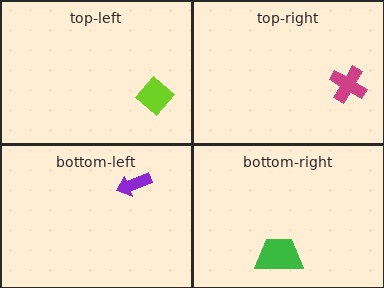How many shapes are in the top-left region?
1.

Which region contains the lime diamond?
The top-left region.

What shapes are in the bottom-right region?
The green trapezoid.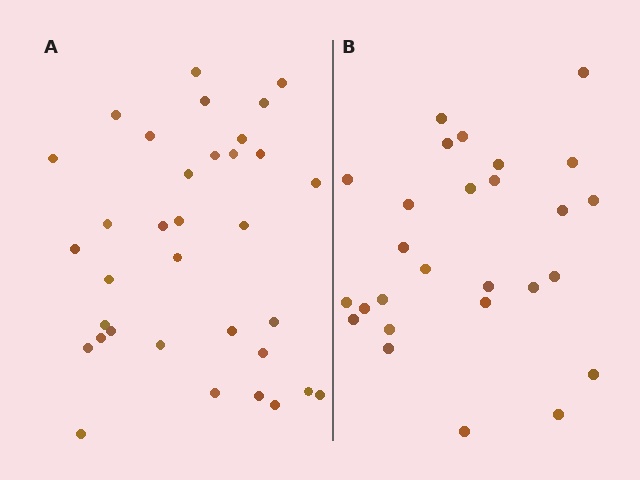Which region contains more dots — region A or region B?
Region A (the left region) has more dots.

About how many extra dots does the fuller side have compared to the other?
Region A has roughly 8 or so more dots than region B.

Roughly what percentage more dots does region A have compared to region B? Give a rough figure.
About 25% more.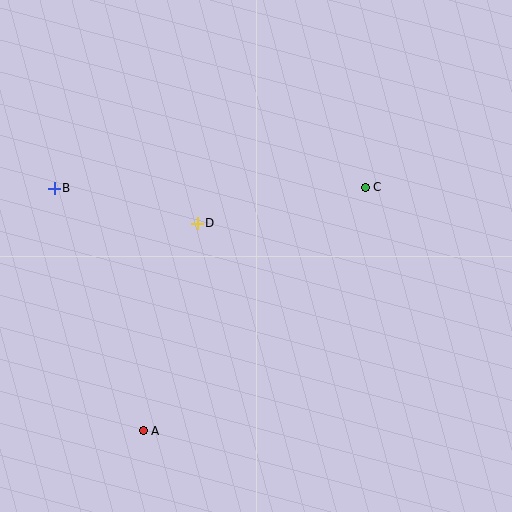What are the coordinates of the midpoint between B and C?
The midpoint between B and C is at (210, 188).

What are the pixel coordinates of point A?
Point A is at (143, 431).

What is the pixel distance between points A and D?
The distance between A and D is 214 pixels.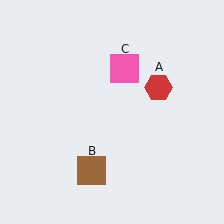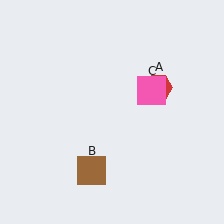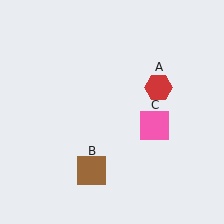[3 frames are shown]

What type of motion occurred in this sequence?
The pink square (object C) rotated clockwise around the center of the scene.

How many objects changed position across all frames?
1 object changed position: pink square (object C).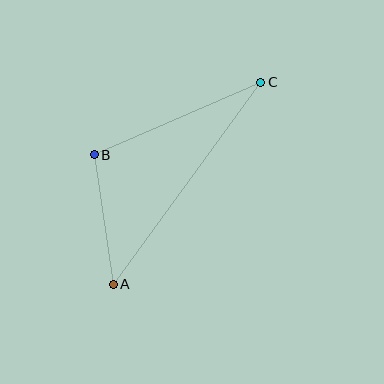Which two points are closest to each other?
Points A and B are closest to each other.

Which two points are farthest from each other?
Points A and C are farthest from each other.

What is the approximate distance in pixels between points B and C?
The distance between B and C is approximately 182 pixels.